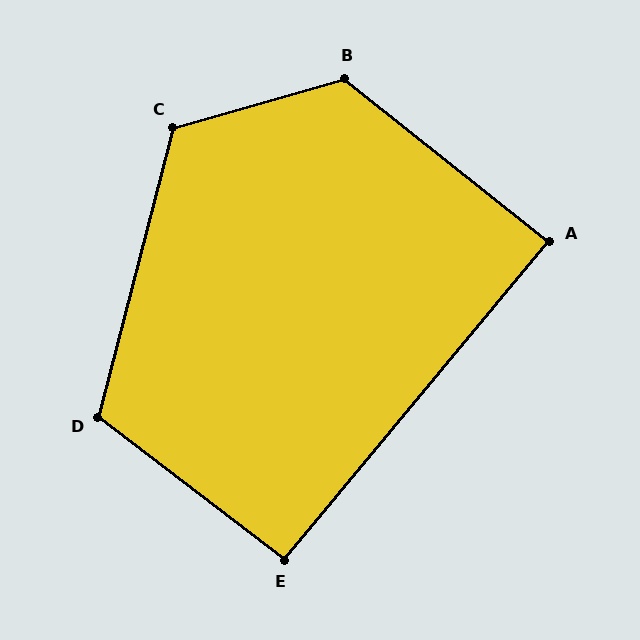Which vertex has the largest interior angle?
B, at approximately 126 degrees.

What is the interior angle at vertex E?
Approximately 92 degrees (approximately right).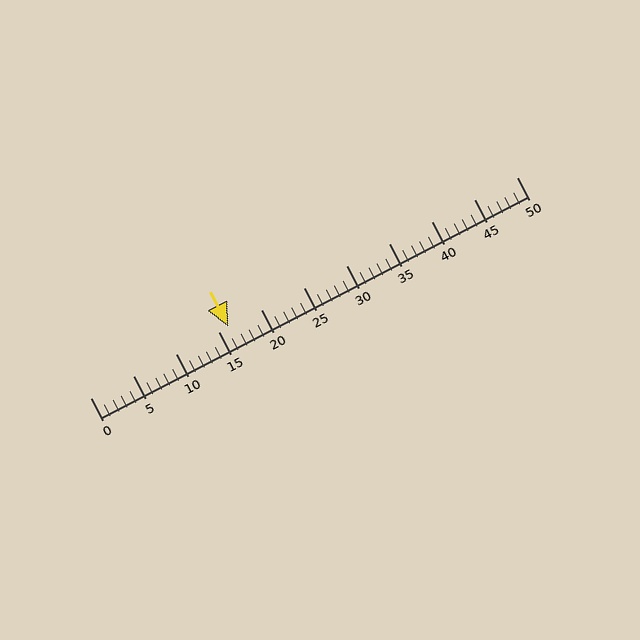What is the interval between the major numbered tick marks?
The major tick marks are spaced 5 units apart.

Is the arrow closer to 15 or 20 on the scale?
The arrow is closer to 15.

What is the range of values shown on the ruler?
The ruler shows values from 0 to 50.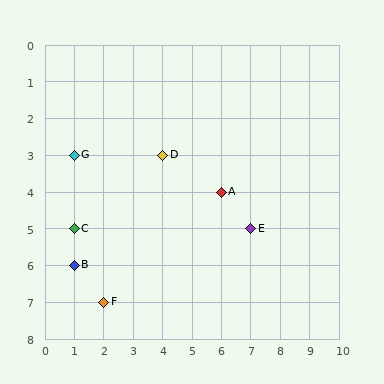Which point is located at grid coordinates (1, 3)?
Point G is at (1, 3).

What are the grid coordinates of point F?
Point F is at grid coordinates (2, 7).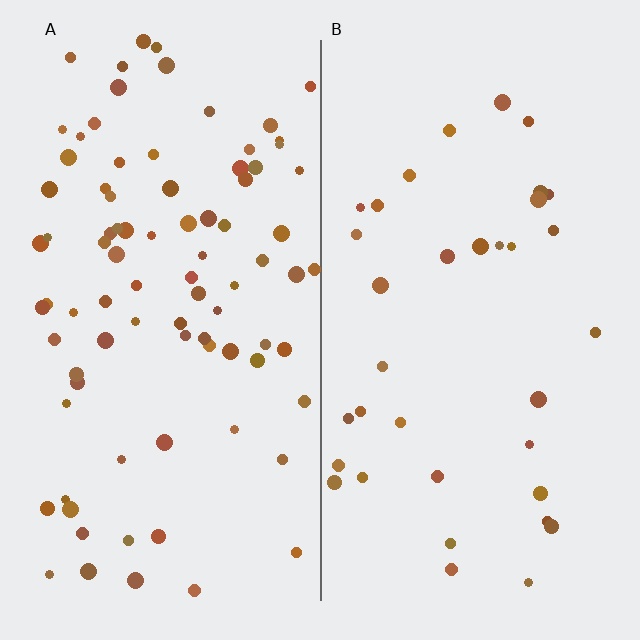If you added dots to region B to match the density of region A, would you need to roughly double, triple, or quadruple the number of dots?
Approximately double.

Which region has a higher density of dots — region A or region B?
A (the left).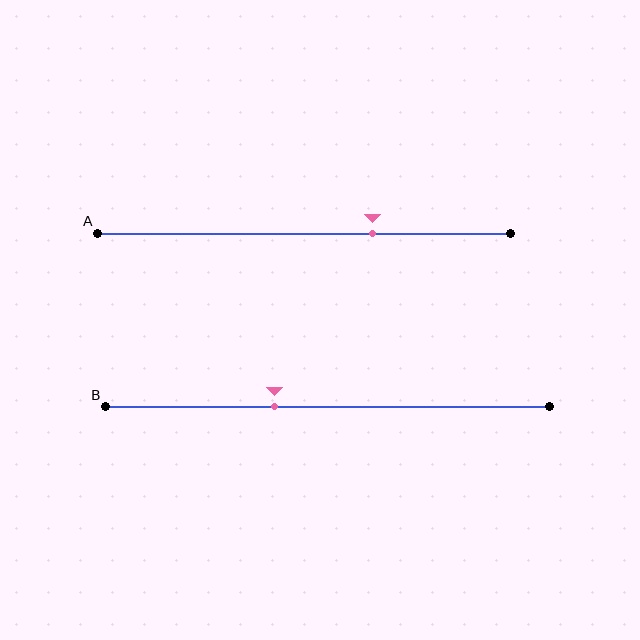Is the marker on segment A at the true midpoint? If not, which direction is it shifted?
No, the marker on segment A is shifted to the right by about 16% of the segment length.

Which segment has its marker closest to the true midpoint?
Segment B has its marker closest to the true midpoint.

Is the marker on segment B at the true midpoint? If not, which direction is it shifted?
No, the marker on segment B is shifted to the left by about 12% of the segment length.